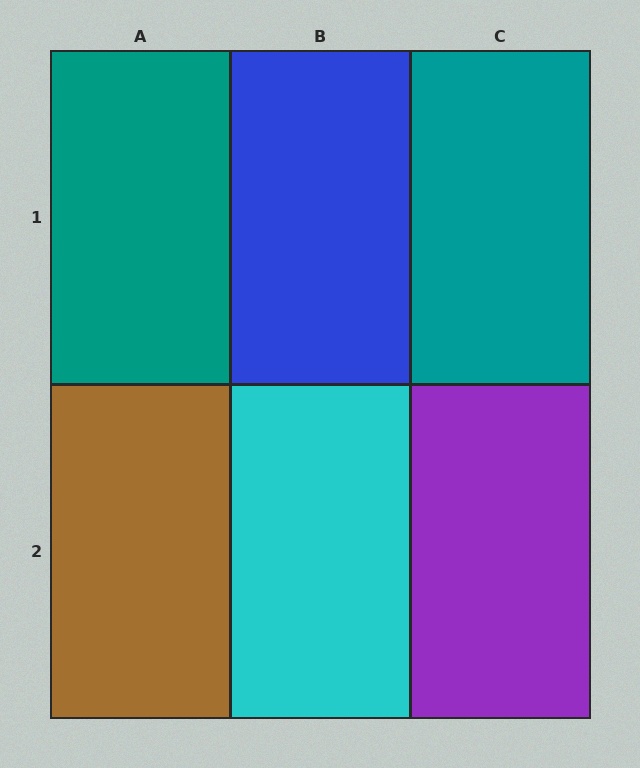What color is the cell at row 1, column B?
Blue.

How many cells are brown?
1 cell is brown.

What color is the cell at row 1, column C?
Teal.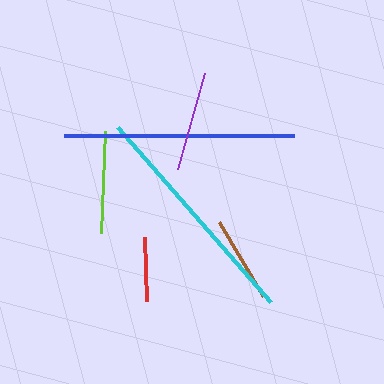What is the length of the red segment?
The red segment is approximately 64 pixels long.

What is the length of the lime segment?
The lime segment is approximately 102 pixels long.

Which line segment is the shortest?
The red line is the shortest at approximately 64 pixels.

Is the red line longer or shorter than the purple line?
The purple line is longer than the red line.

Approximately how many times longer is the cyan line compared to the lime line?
The cyan line is approximately 2.3 times the length of the lime line.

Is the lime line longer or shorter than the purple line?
The lime line is longer than the purple line.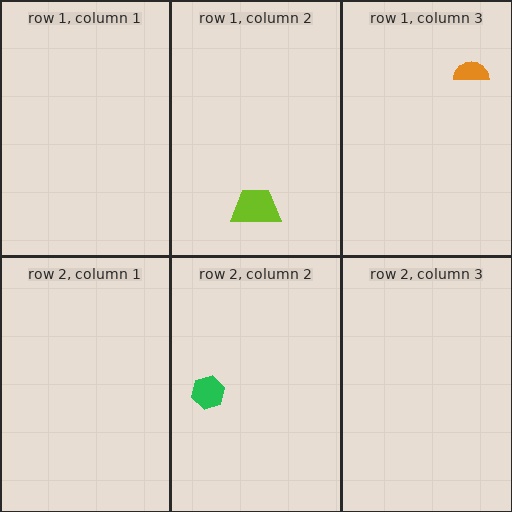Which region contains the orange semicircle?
The row 1, column 3 region.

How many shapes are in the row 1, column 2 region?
1.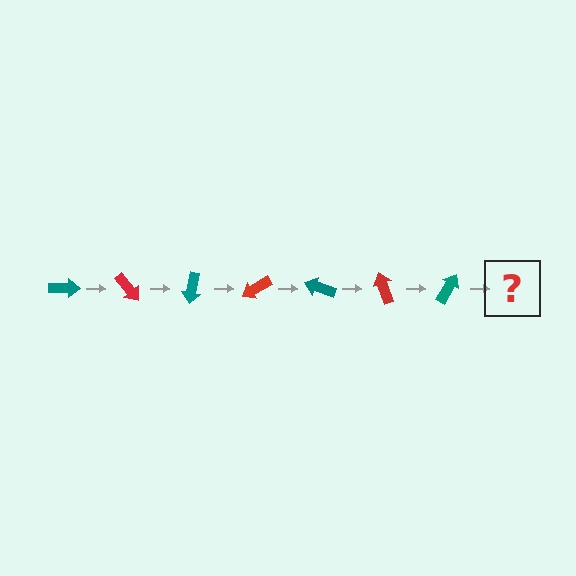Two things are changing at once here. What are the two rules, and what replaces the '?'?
The two rules are that it rotates 50 degrees each step and the color cycles through teal and red. The '?' should be a red arrow, rotated 350 degrees from the start.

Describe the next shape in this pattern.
It should be a red arrow, rotated 350 degrees from the start.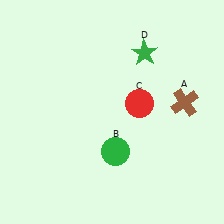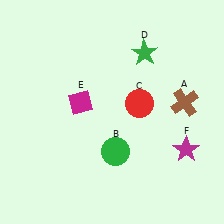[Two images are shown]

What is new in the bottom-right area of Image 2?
A magenta star (F) was added in the bottom-right area of Image 2.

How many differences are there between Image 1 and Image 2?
There are 2 differences between the two images.